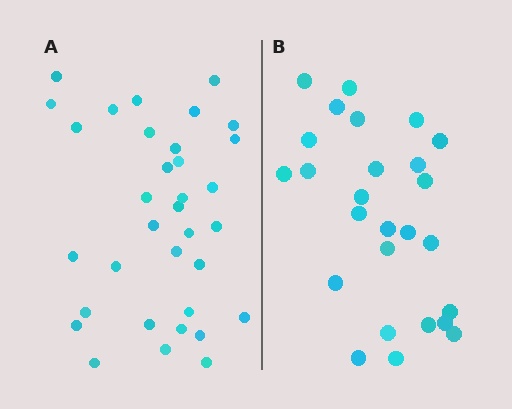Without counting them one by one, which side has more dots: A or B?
Region A (the left region) has more dots.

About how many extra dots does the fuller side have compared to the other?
Region A has roughly 8 or so more dots than region B.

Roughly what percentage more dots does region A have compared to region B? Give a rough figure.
About 30% more.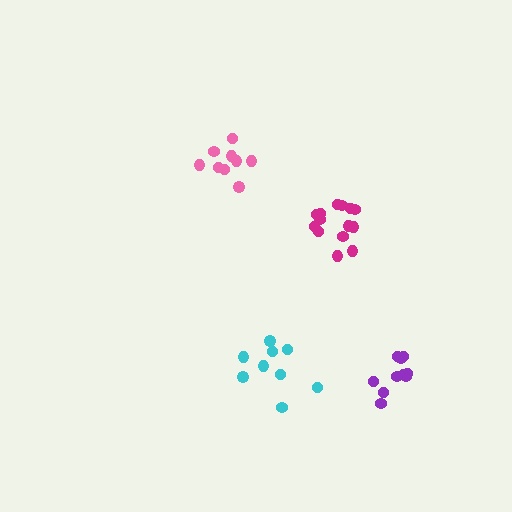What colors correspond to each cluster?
The clusters are colored: purple, magenta, pink, cyan.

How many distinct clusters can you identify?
There are 4 distinct clusters.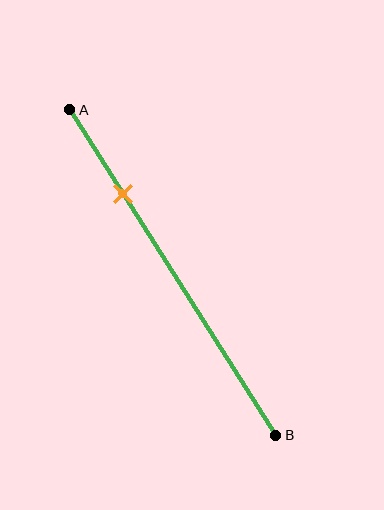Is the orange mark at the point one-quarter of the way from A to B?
Yes, the mark is approximately at the one-quarter point.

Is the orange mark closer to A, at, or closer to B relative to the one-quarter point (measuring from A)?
The orange mark is approximately at the one-quarter point of segment AB.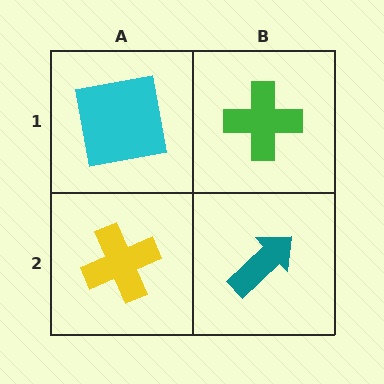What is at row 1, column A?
A cyan square.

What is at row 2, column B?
A teal arrow.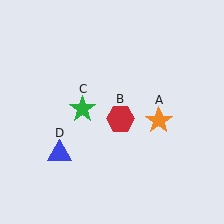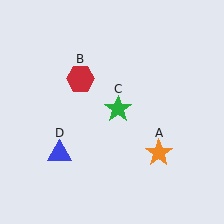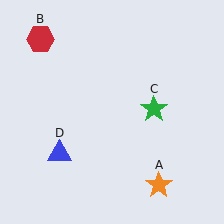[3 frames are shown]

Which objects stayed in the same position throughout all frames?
Blue triangle (object D) remained stationary.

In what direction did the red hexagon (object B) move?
The red hexagon (object B) moved up and to the left.